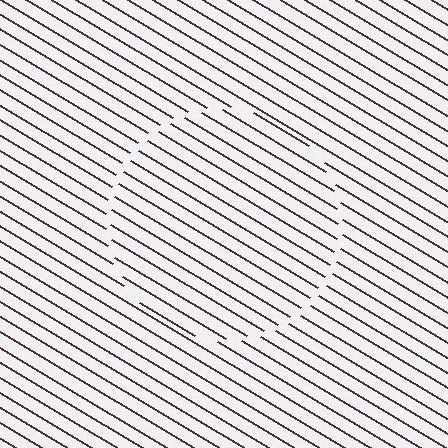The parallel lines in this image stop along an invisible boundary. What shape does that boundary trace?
An illusory circle. The interior of the shape contains the same grating, shifted by half a period — the contour is defined by the phase discontinuity where line-ends from the inner and outer gratings abut.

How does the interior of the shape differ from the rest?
The interior of the shape contains the same grating, shifted by half a period — the contour is defined by the phase discontinuity where line-ends from the inner and outer gratings abut.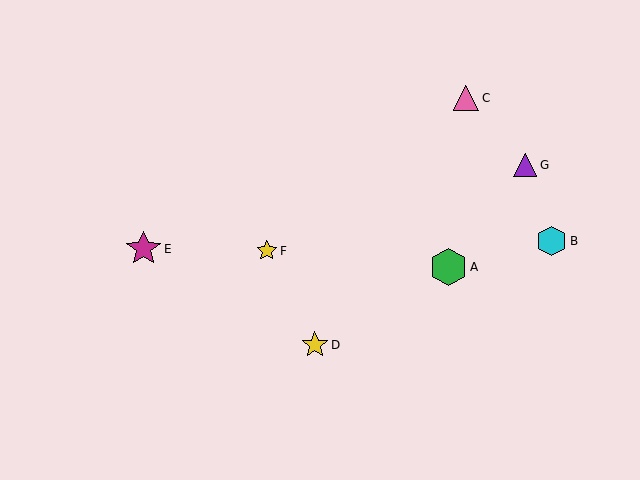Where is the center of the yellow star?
The center of the yellow star is at (267, 251).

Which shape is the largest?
The green hexagon (labeled A) is the largest.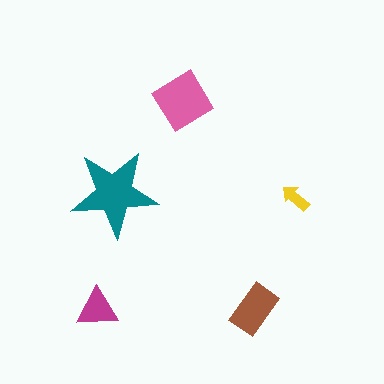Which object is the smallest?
The yellow arrow.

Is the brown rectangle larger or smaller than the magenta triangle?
Larger.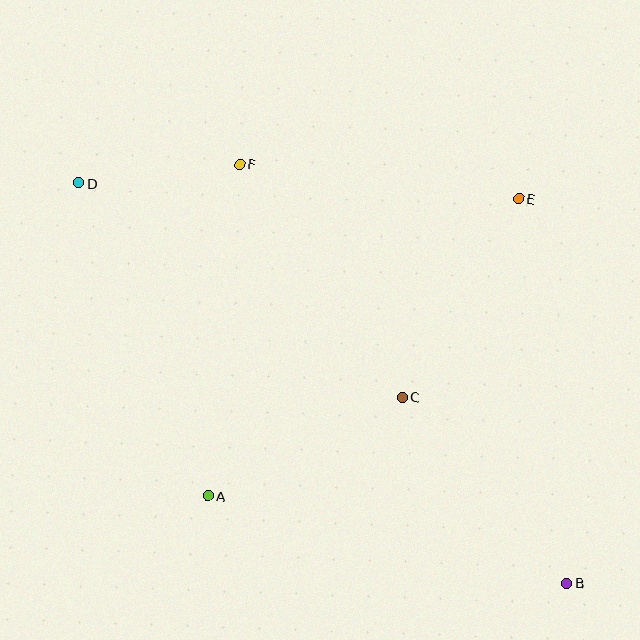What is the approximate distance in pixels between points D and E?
The distance between D and E is approximately 440 pixels.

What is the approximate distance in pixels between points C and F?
The distance between C and F is approximately 284 pixels.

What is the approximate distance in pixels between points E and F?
The distance between E and F is approximately 281 pixels.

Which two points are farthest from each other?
Points B and D are farthest from each other.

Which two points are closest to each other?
Points D and F are closest to each other.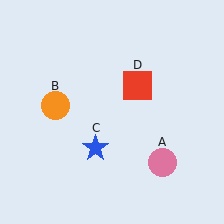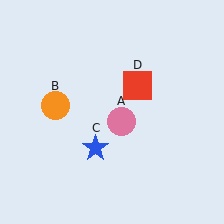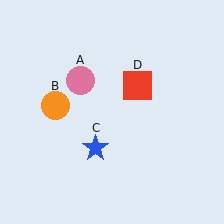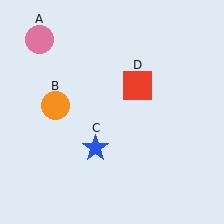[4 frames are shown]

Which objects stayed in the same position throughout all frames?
Orange circle (object B) and blue star (object C) and red square (object D) remained stationary.